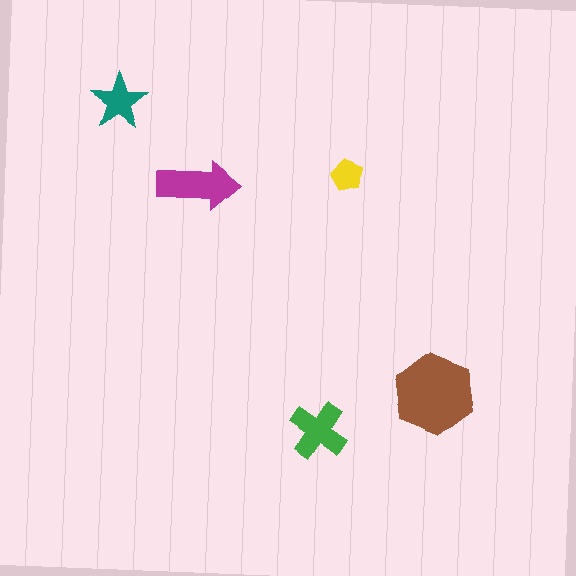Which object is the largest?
The brown hexagon.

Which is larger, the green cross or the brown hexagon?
The brown hexagon.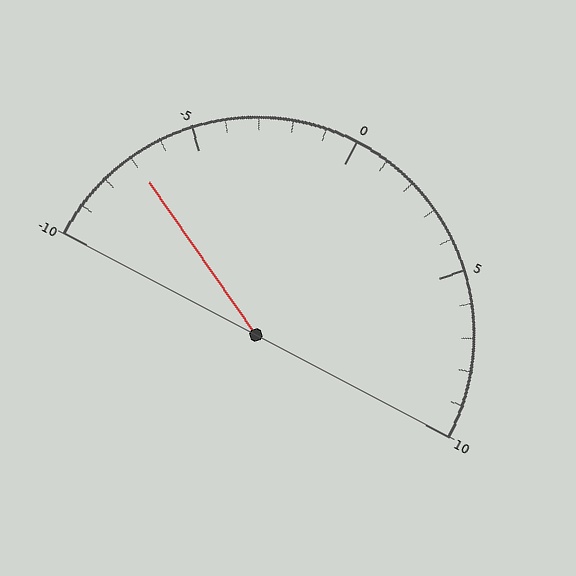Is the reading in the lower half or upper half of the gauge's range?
The reading is in the lower half of the range (-10 to 10).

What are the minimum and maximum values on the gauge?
The gauge ranges from -10 to 10.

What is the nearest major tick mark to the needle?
The nearest major tick mark is -5.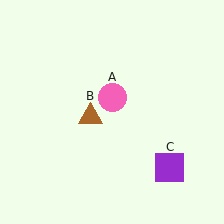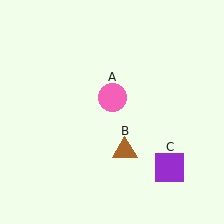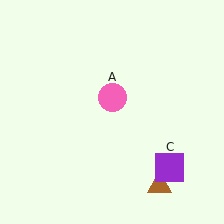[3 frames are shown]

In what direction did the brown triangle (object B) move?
The brown triangle (object B) moved down and to the right.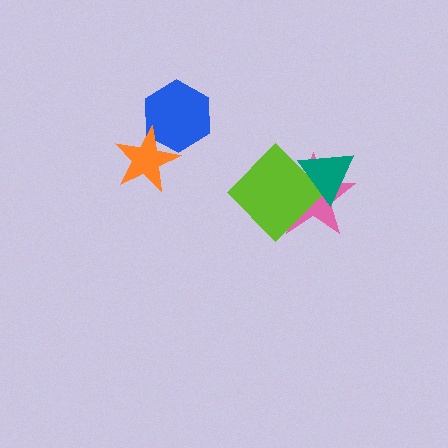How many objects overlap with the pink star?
2 objects overlap with the pink star.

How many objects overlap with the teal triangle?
2 objects overlap with the teal triangle.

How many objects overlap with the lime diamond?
2 objects overlap with the lime diamond.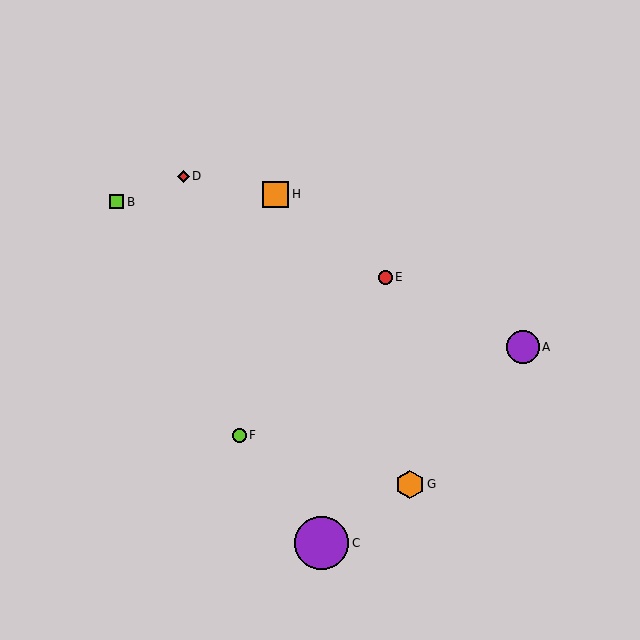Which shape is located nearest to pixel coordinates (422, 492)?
The orange hexagon (labeled G) at (410, 484) is nearest to that location.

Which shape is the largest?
The purple circle (labeled C) is the largest.